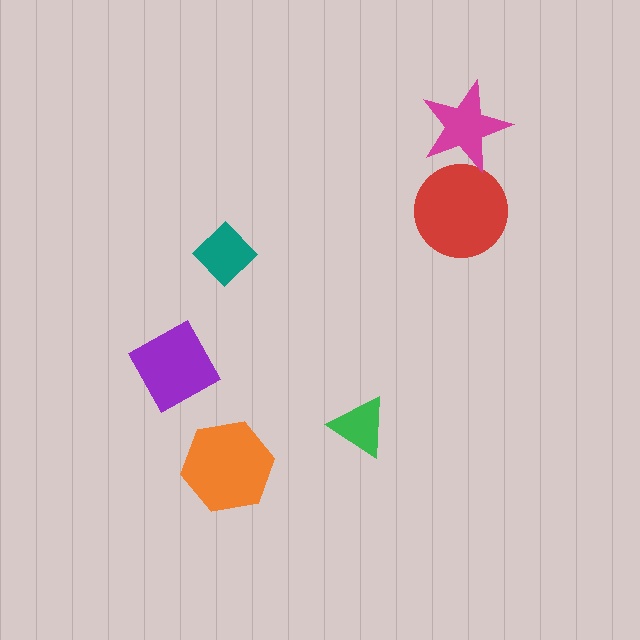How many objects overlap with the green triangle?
0 objects overlap with the green triangle.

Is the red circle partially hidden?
Yes, it is partially covered by another shape.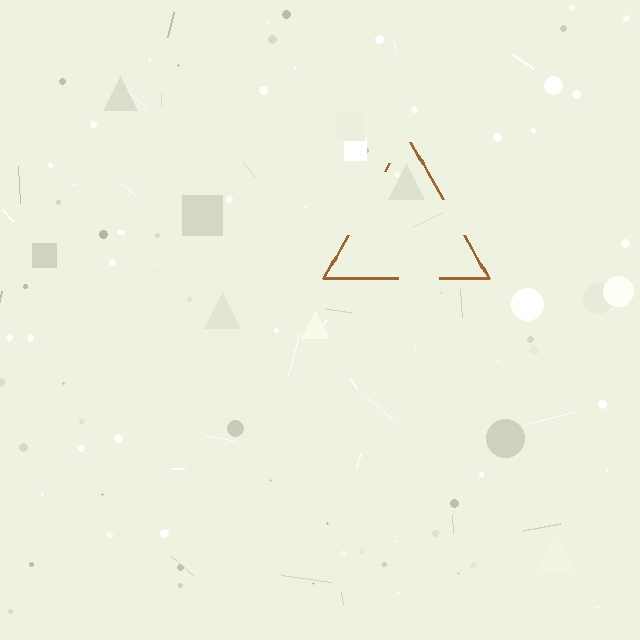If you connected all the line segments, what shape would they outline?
They would outline a triangle.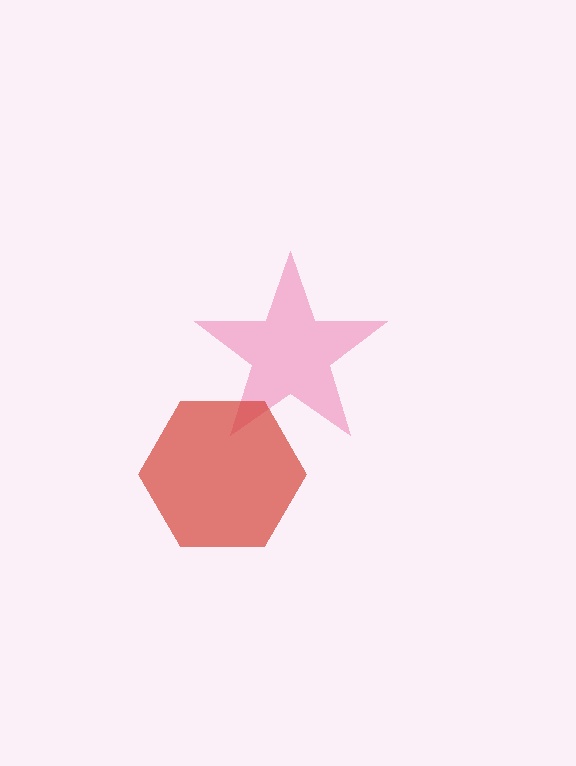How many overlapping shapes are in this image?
There are 2 overlapping shapes in the image.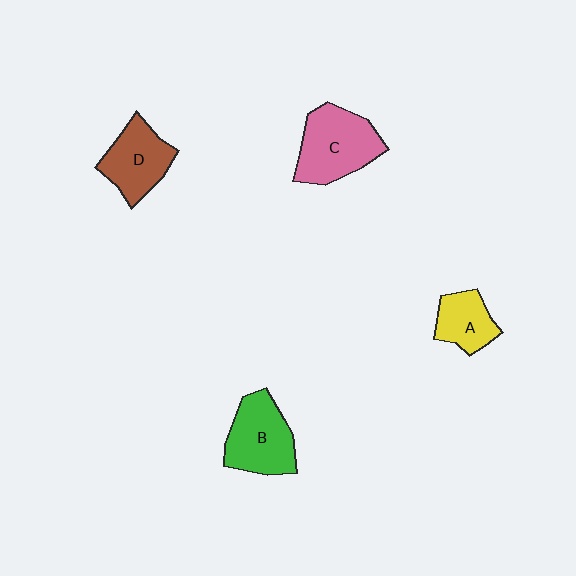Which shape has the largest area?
Shape C (pink).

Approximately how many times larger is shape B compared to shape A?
Approximately 1.5 times.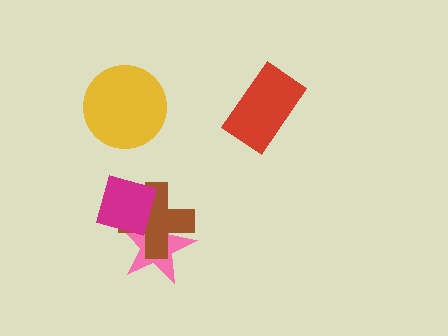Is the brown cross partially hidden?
Yes, it is partially covered by another shape.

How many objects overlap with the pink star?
2 objects overlap with the pink star.